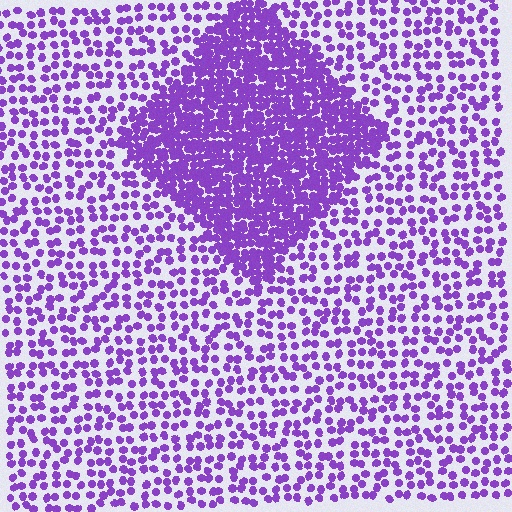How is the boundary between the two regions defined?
The boundary is defined by a change in element density (approximately 2.6x ratio). All elements are the same color, size, and shape.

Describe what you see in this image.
The image contains small purple elements arranged at two different densities. A diamond-shaped region is visible where the elements are more densely packed than the surrounding area.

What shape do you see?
I see a diamond.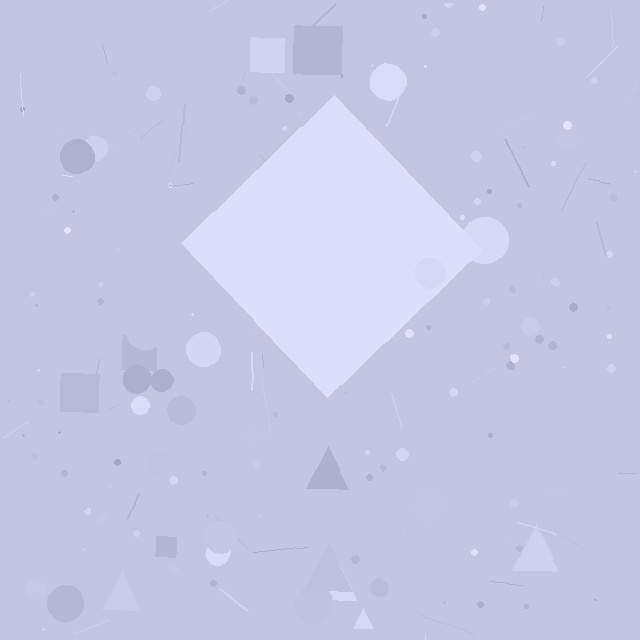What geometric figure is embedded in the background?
A diamond is embedded in the background.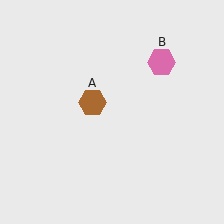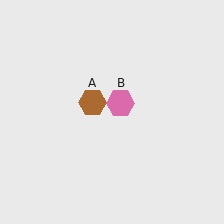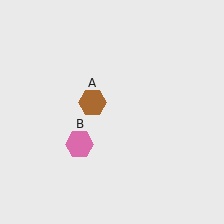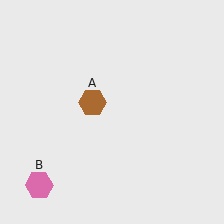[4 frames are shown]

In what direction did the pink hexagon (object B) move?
The pink hexagon (object B) moved down and to the left.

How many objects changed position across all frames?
1 object changed position: pink hexagon (object B).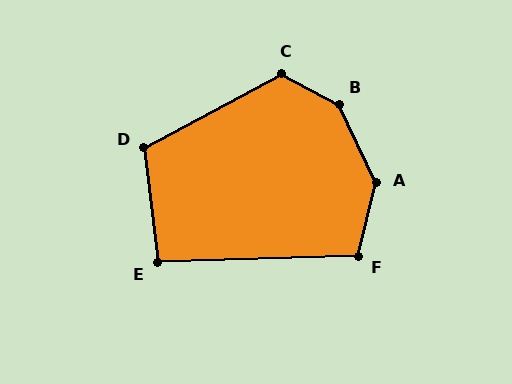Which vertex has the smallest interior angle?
E, at approximately 95 degrees.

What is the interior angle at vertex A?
Approximately 141 degrees (obtuse).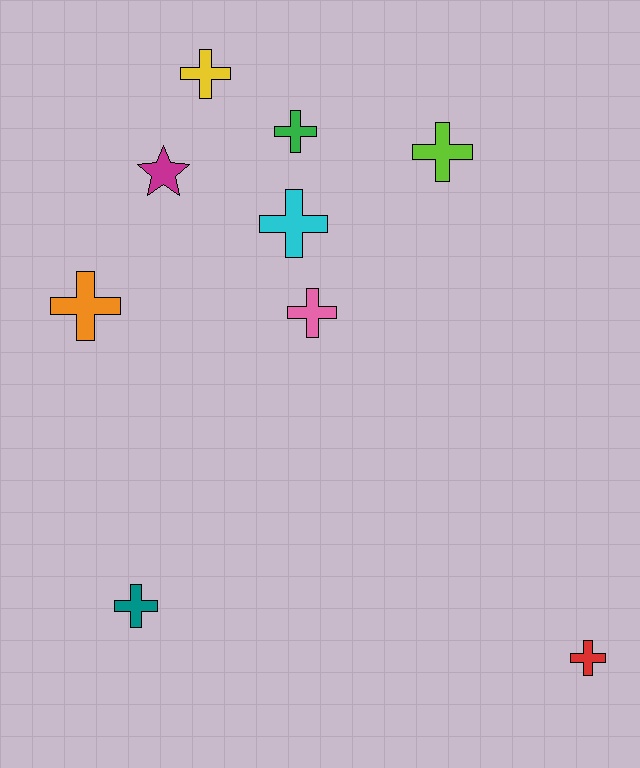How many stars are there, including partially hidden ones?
There is 1 star.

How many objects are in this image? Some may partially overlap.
There are 9 objects.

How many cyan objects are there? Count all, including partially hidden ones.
There is 1 cyan object.